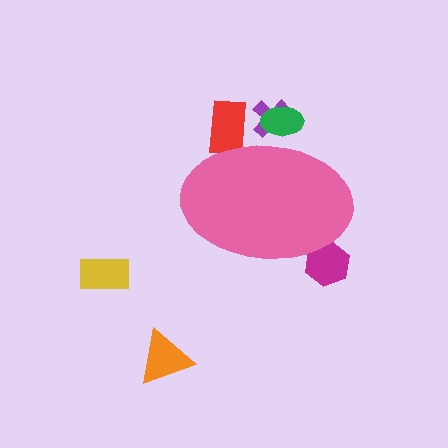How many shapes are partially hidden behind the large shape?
4 shapes are partially hidden.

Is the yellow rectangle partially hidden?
No, the yellow rectangle is fully visible.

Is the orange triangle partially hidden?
No, the orange triangle is fully visible.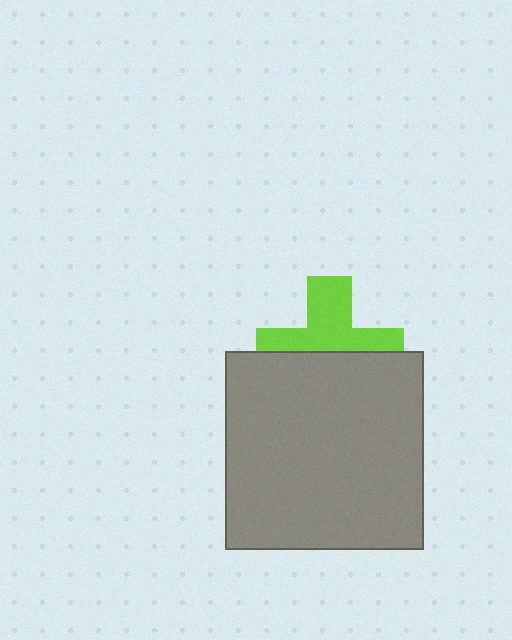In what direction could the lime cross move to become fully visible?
The lime cross could move up. That would shift it out from behind the gray square entirely.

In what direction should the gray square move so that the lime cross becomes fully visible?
The gray square should move down. That is the shortest direction to clear the overlap and leave the lime cross fully visible.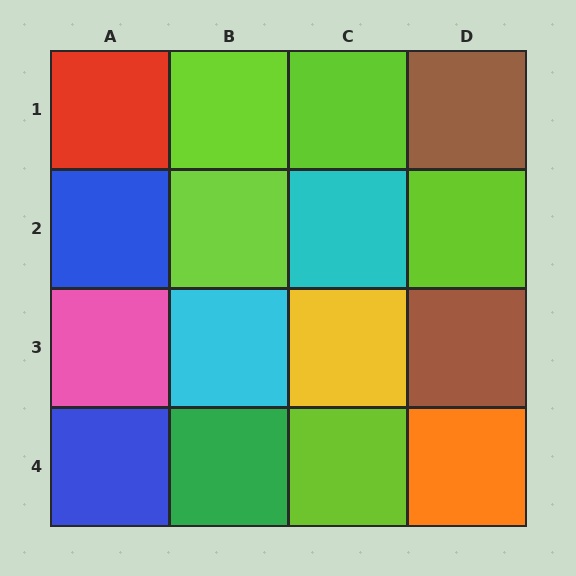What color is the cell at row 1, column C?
Lime.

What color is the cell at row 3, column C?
Yellow.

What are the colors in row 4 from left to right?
Blue, green, lime, orange.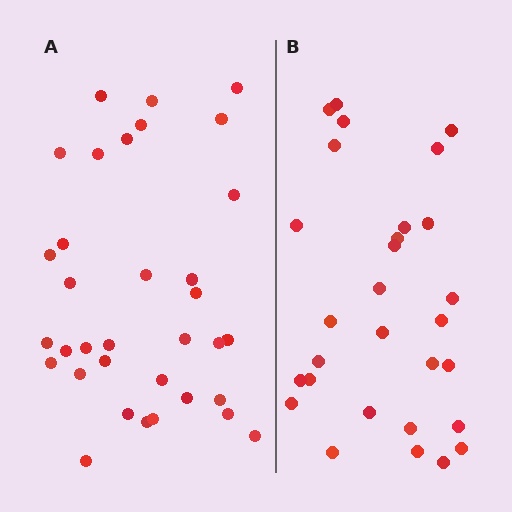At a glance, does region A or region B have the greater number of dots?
Region A (the left region) has more dots.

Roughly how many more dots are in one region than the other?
Region A has about 5 more dots than region B.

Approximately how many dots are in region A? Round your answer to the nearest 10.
About 30 dots. (The exact count is 34, which rounds to 30.)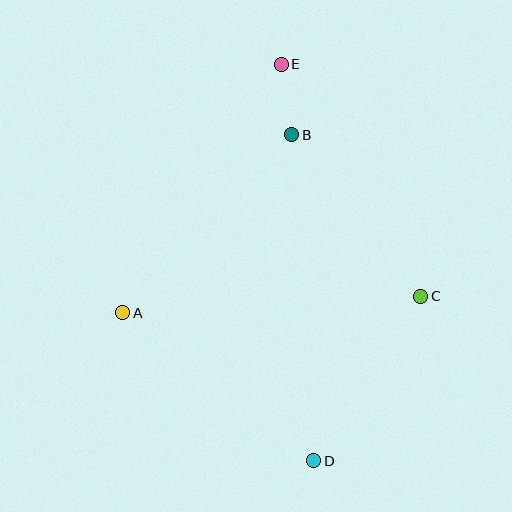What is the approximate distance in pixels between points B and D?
The distance between B and D is approximately 327 pixels.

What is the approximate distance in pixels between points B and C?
The distance between B and C is approximately 207 pixels.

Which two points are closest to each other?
Points B and E are closest to each other.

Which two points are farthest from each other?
Points D and E are farthest from each other.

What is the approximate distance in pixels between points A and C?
The distance between A and C is approximately 299 pixels.